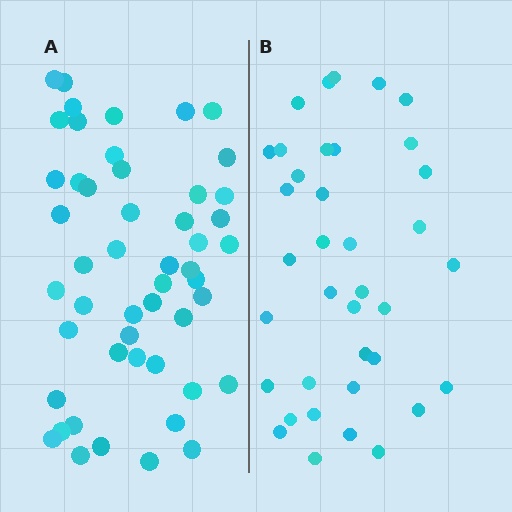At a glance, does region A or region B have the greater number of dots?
Region A (the left region) has more dots.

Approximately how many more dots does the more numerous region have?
Region A has approximately 15 more dots than region B.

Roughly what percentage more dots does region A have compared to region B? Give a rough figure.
About 35% more.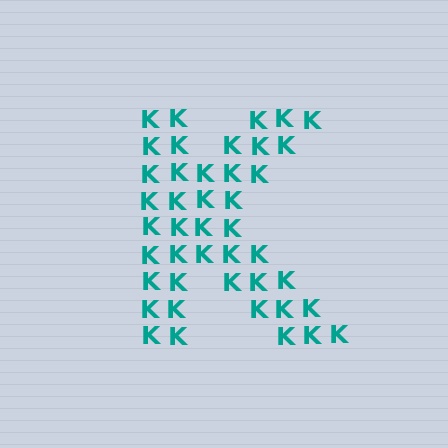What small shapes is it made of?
It is made of small letter K's.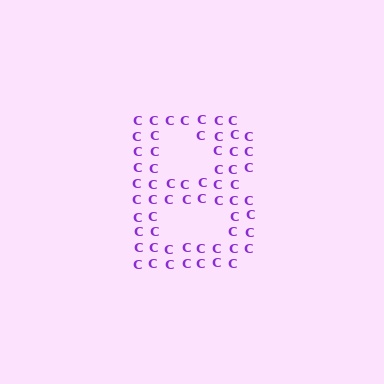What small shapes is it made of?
It is made of small letter C's.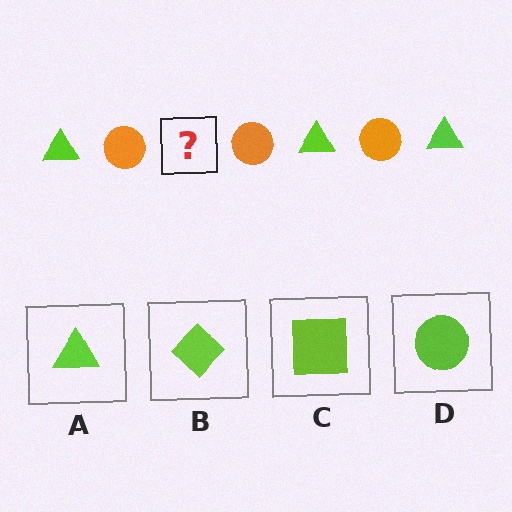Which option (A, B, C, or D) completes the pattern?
A.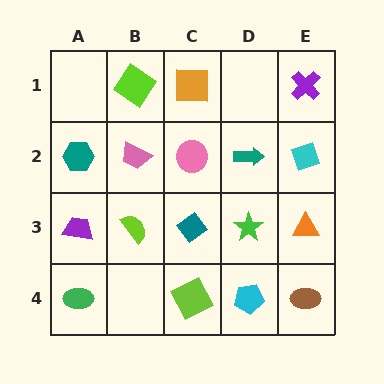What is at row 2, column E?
A cyan diamond.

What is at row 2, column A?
A teal hexagon.